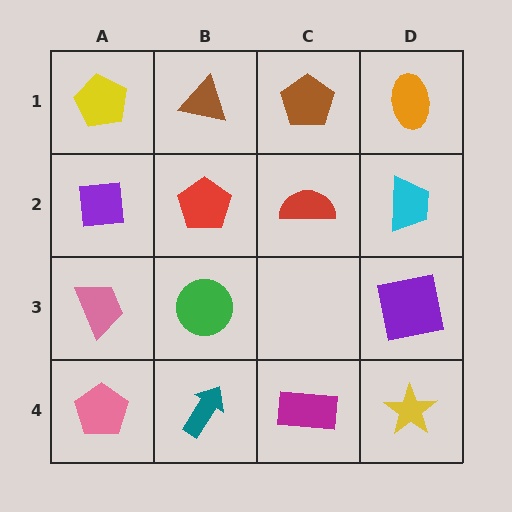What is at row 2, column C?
A red semicircle.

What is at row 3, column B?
A green circle.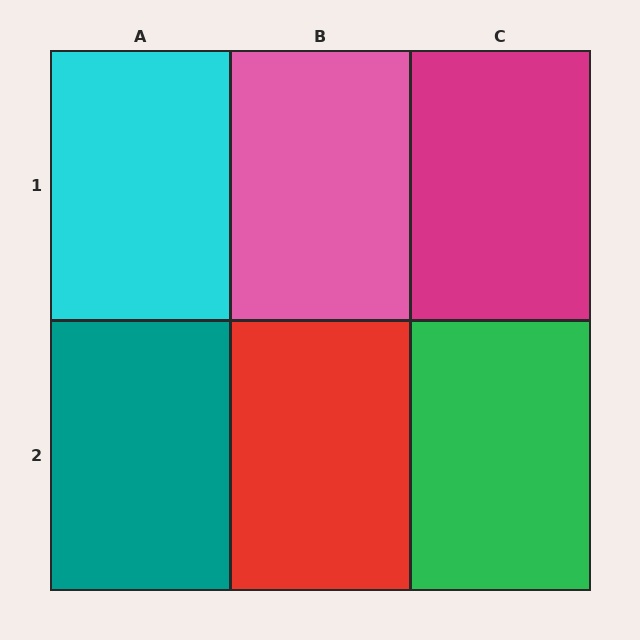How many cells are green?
1 cell is green.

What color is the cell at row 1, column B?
Pink.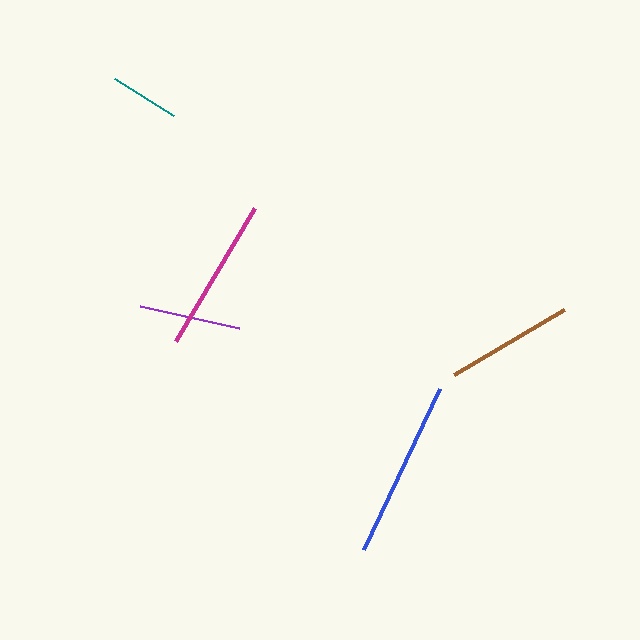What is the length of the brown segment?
The brown segment is approximately 128 pixels long.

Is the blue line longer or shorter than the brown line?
The blue line is longer than the brown line.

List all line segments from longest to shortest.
From longest to shortest: blue, magenta, brown, purple, teal.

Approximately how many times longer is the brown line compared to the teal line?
The brown line is approximately 1.8 times the length of the teal line.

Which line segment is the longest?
The blue line is the longest at approximately 178 pixels.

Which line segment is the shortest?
The teal line is the shortest at approximately 70 pixels.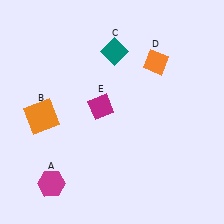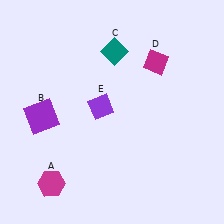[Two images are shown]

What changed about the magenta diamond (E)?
In Image 1, E is magenta. In Image 2, it changed to purple.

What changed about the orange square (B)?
In Image 1, B is orange. In Image 2, it changed to purple.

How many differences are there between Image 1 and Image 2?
There are 3 differences between the two images.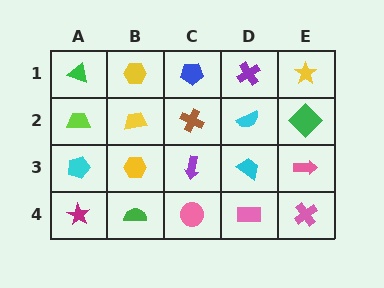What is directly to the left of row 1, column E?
A purple cross.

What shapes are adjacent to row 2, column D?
A purple cross (row 1, column D), a cyan trapezoid (row 3, column D), a brown cross (row 2, column C), a green diamond (row 2, column E).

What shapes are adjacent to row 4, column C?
A purple arrow (row 3, column C), a green semicircle (row 4, column B), a pink rectangle (row 4, column D).